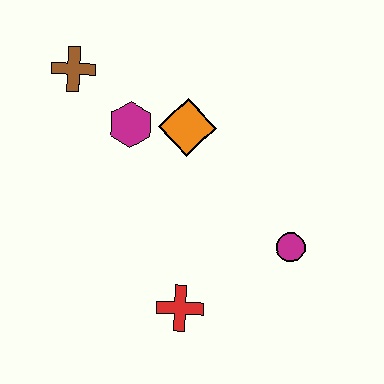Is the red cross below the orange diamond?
Yes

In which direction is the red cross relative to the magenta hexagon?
The red cross is below the magenta hexagon.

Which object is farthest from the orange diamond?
The red cross is farthest from the orange diamond.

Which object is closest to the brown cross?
The magenta hexagon is closest to the brown cross.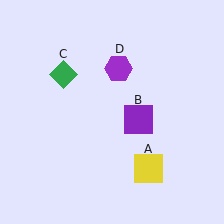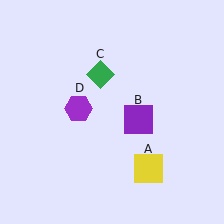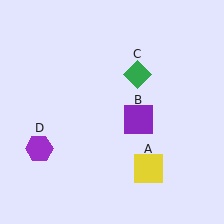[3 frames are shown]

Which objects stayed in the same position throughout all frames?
Yellow square (object A) and purple square (object B) remained stationary.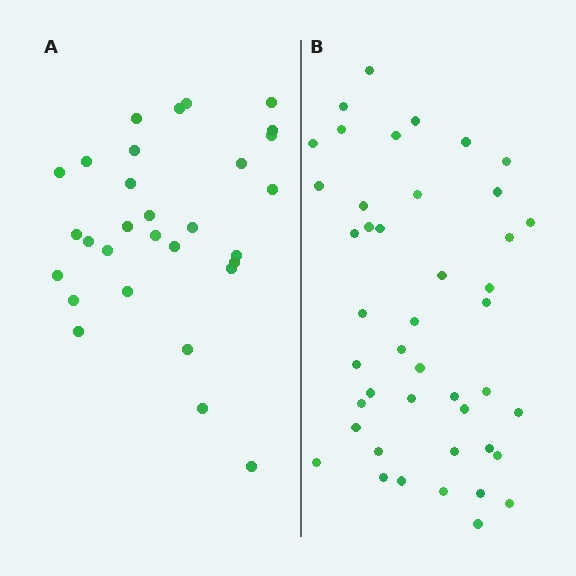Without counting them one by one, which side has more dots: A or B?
Region B (the right region) has more dots.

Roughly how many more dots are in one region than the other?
Region B has approximately 15 more dots than region A.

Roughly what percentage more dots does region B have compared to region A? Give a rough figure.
About 45% more.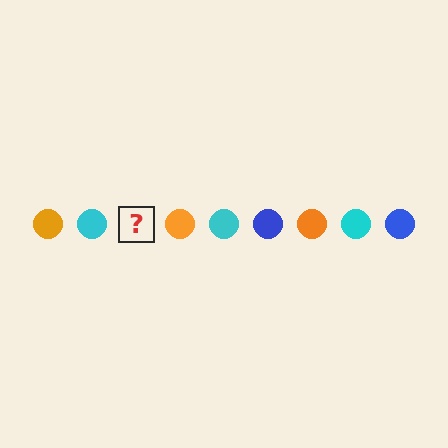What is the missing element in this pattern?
The missing element is a blue circle.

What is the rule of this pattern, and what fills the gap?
The rule is that the pattern cycles through orange, cyan, blue circles. The gap should be filled with a blue circle.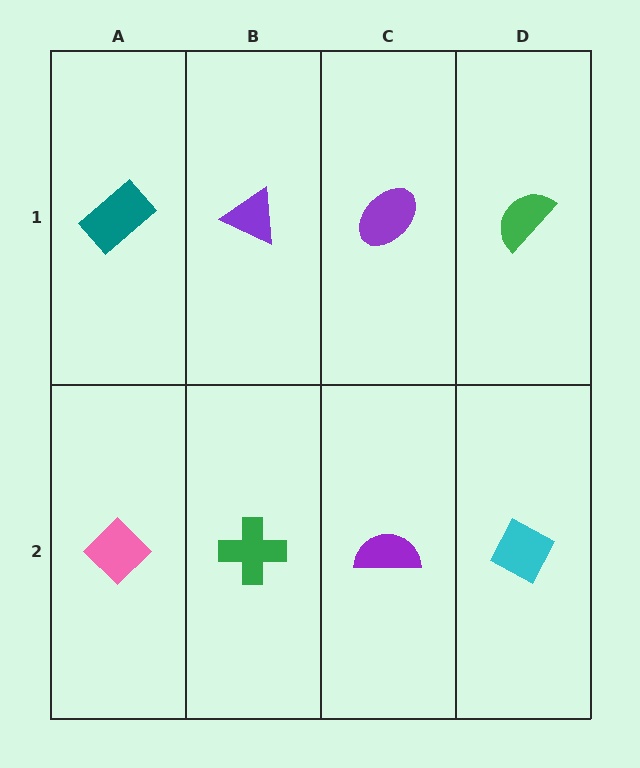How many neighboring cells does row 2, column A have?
2.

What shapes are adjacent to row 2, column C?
A purple ellipse (row 1, column C), a green cross (row 2, column B), a cyan diamond (row 2, column D).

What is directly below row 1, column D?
A cyan diamond.